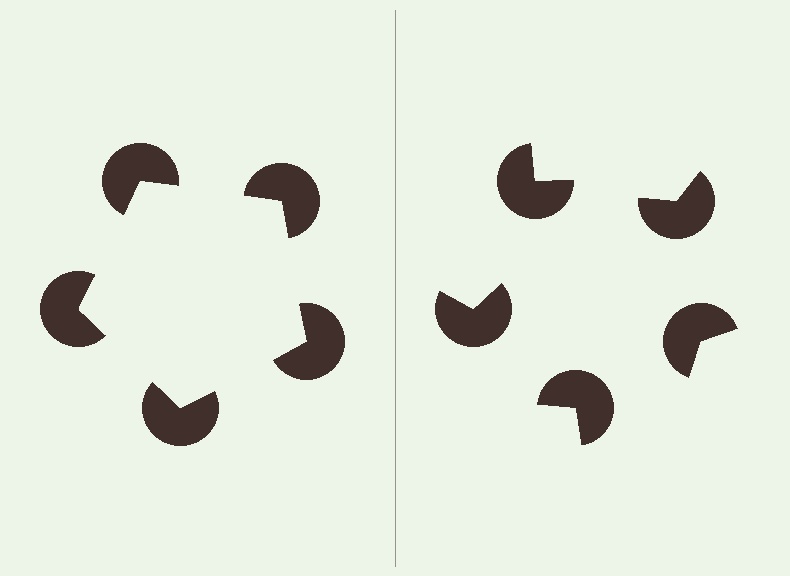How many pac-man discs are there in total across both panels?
10 — 5 on each side.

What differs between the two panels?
The pac-man discs are positioned identically on both sides; only the wedge orientations differ. On the left they align to a pentagon; on the right they are misaligned.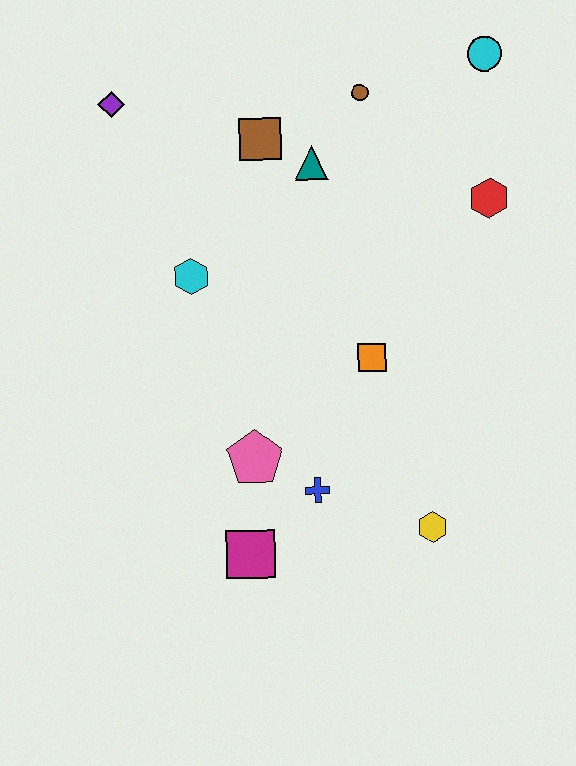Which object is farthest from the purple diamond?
The yellow hexagon is farthest from the purple diamond.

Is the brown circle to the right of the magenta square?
Yes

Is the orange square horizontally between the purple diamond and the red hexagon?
Yes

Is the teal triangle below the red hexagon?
No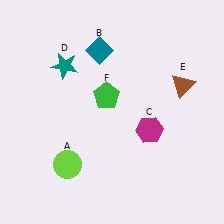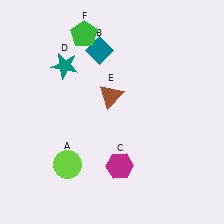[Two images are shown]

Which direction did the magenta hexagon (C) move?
The magenta hexagon (C) moved down.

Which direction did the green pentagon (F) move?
The green pentagon (F) moved up.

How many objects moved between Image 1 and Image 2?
3 objects moved between the two images.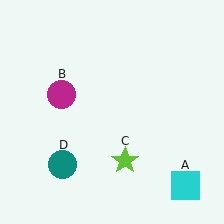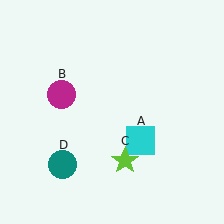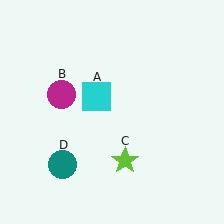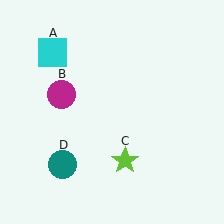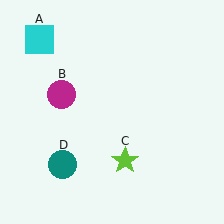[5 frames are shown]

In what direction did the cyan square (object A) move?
The cyan square (object A) moved up and to the left.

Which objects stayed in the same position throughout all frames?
Magenta circle (object B) and lime star (object C) and teal circle (object D) remained stationary.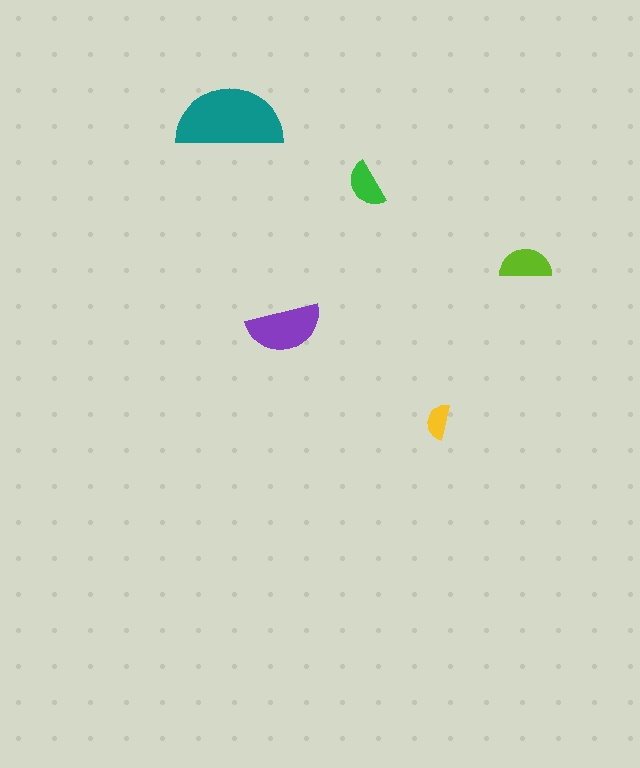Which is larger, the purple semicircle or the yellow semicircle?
The purple one.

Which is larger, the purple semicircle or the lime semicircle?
The purple one.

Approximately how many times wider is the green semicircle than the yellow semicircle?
About 1.5 times wider.